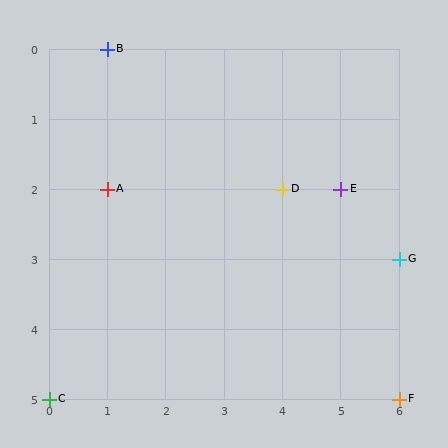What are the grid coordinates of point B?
Point B is at grid coordinates (1, 0).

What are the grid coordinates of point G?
Point G is at grid coordinates (6, 3).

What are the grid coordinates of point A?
Point A is at grid coordinates (1, 2).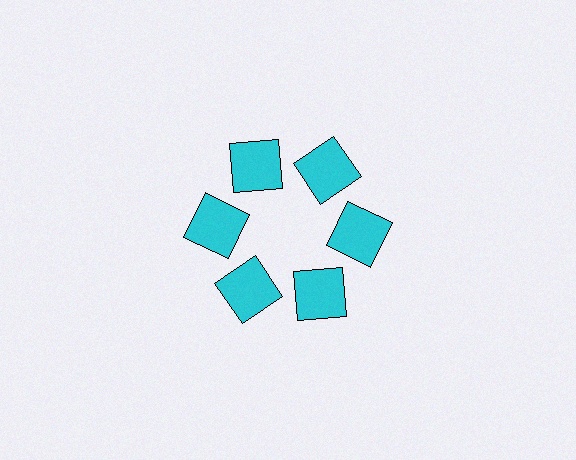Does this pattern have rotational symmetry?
Yes, this pattern has 6-fold rotational symmetry. It looks the same after rotating 60 degrees around the center.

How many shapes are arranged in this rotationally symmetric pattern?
There are 6 shapes, arranged in 6 groups of 1.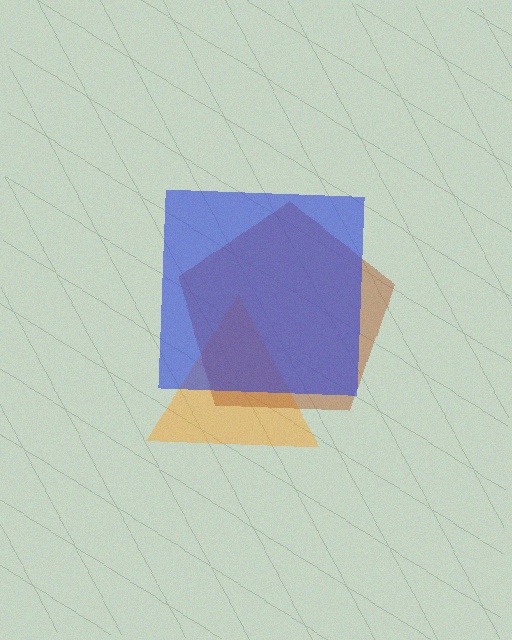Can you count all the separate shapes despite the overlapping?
Yes, there are 3 separate shapes.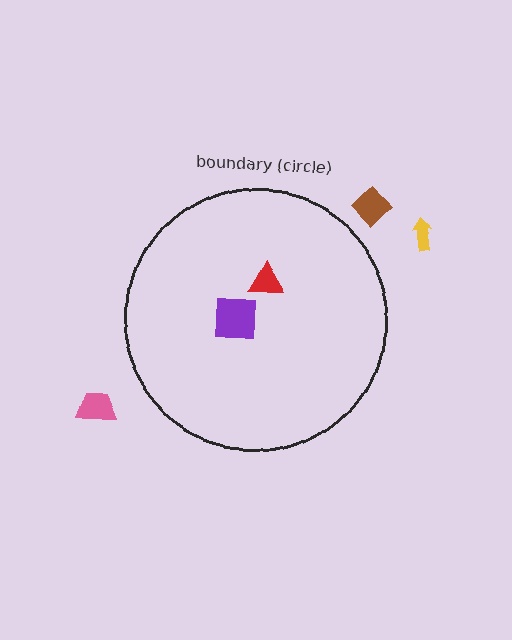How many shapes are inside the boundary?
2 inside, 3 outside.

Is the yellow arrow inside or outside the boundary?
Outside.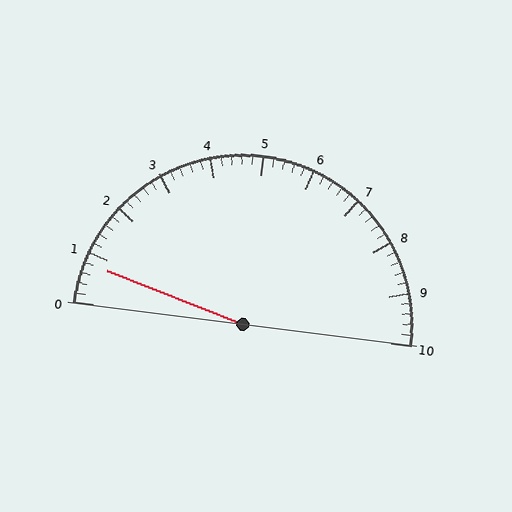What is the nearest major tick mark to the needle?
The nearest major tick mark is 1.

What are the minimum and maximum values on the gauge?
The gauge ranges from 0 to 10.